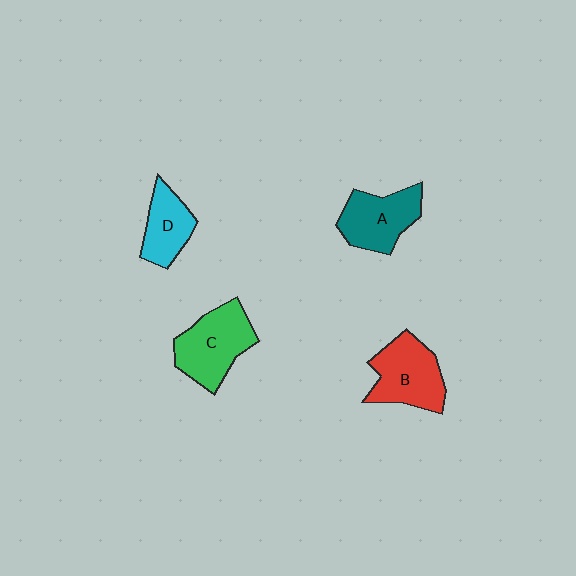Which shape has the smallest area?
Shape D (cyan).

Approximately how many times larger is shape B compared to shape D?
Approximately 1.4 times.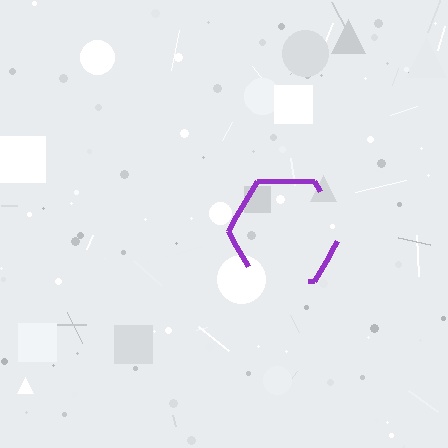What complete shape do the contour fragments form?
The contour fragments form a hexagon.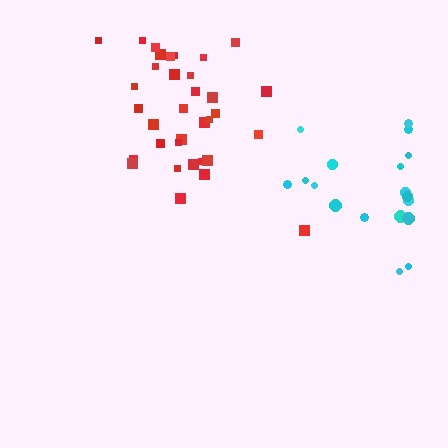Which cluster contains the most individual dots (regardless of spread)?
Red (34).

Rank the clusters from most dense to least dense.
red, cyan.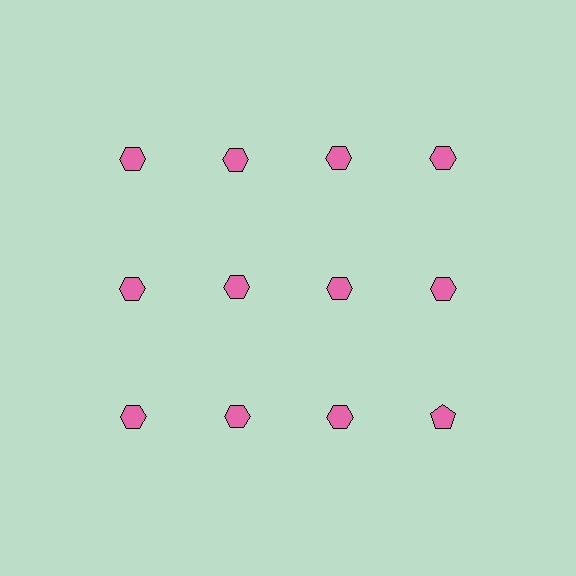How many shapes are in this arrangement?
There are 12 shapes arranged in a grid pattern.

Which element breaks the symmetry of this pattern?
The pink pentagon in the third row, second from right column breaks the symmetry. All other shapes are pink hexagons.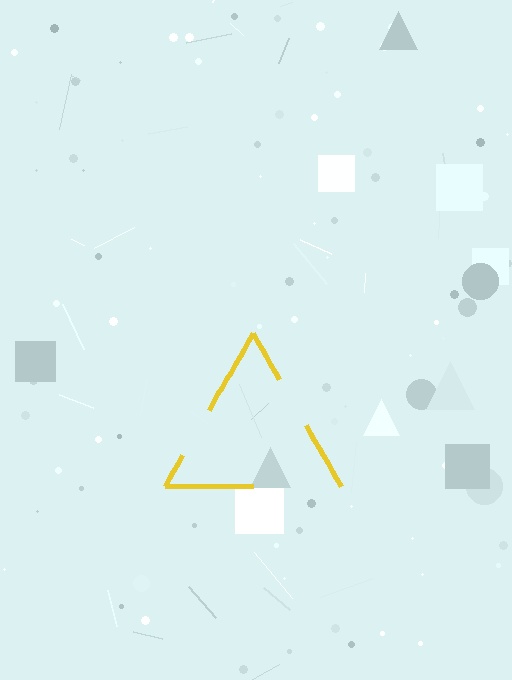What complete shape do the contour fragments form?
The contour fragments form a triangle.